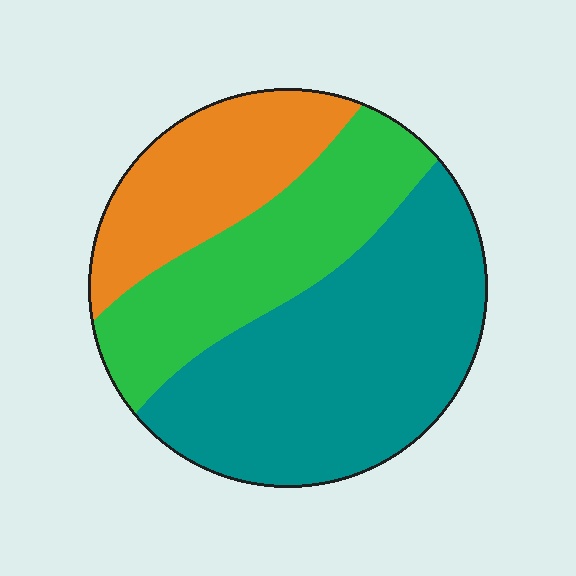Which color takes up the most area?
Teal, at roughly 50%.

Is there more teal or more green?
Teal.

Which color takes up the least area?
Orange, at roughly 25%.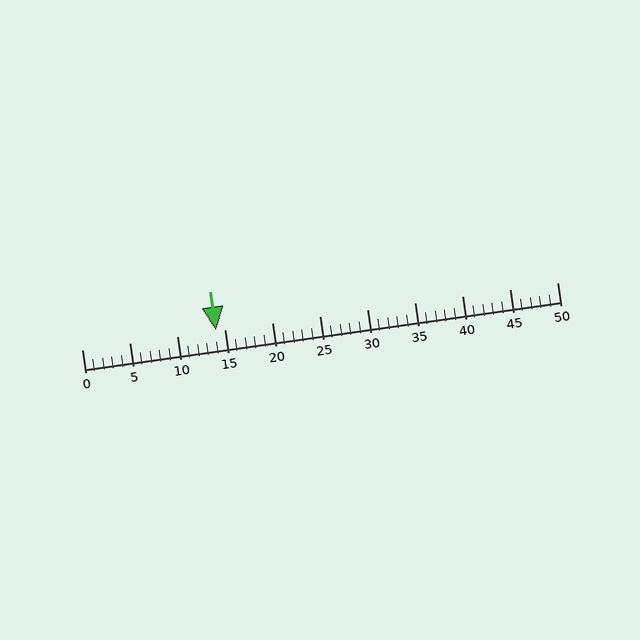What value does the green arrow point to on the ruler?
The green arrow points to approximately 14.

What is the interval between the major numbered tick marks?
The major tick marks are spaced 5 units apart.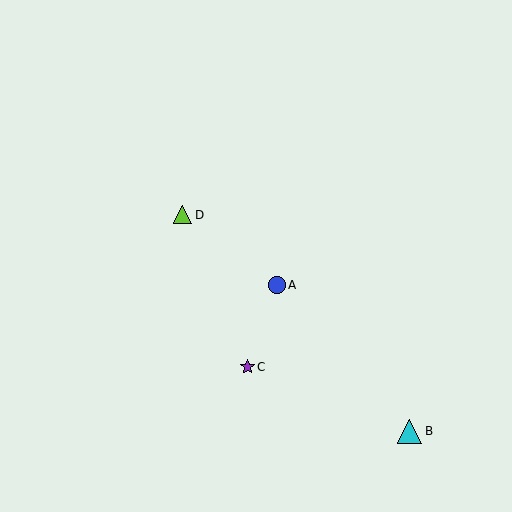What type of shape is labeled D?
Shape D is a lime triangle.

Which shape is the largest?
The cyan triangle (labeled B) is the largest.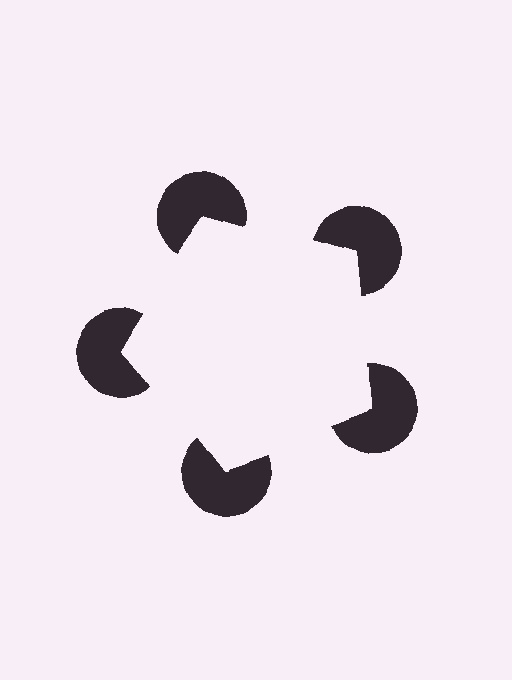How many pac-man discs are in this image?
There are 5 — one at each vertex of the illusory pentagon.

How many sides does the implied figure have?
5 sides.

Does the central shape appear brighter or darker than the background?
It typically appears slightly brighter than the background, even though no actual brightness change is drawn.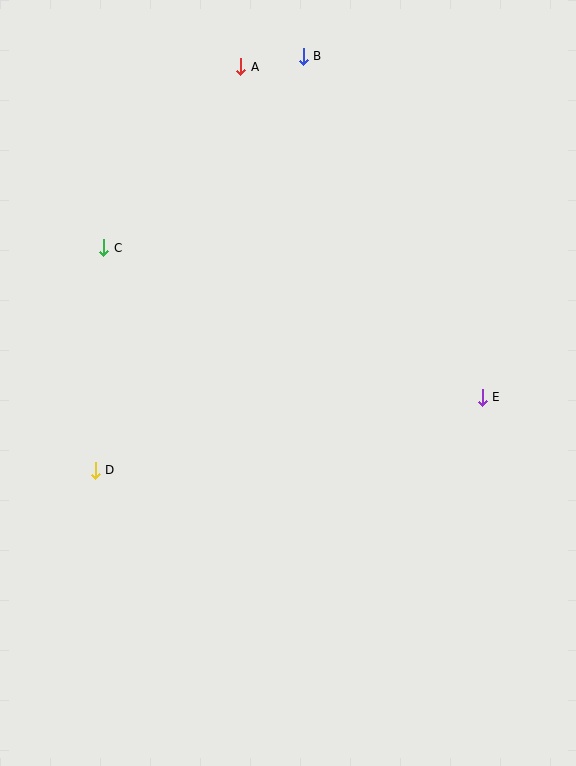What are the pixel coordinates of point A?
Point A is at (241, 67).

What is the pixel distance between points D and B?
The distance between D and B is 463 pixels.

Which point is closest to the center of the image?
Point E at (482, 397) is closest to the center.